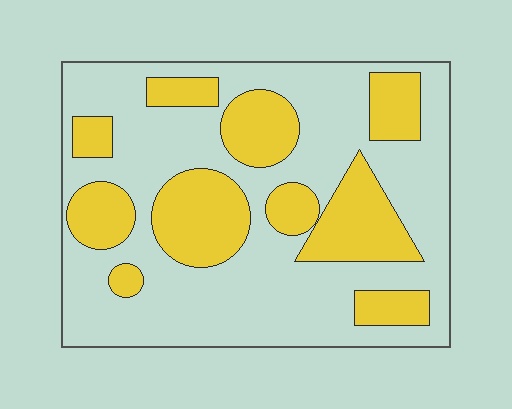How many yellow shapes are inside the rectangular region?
10.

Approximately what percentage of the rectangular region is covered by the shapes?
Approximately 35%.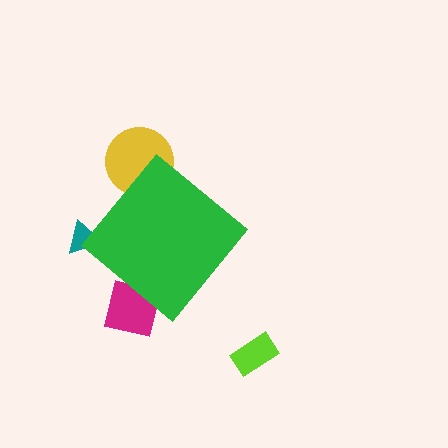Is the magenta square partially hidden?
Yes, the magenta square is partially hidden behind the green diamond.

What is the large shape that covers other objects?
A green diamond.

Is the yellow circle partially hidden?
Yes, the yellow circle is partially hidden behind the green diamond.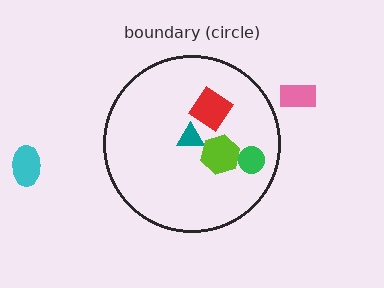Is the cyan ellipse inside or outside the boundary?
Outside.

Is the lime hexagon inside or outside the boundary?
Inside.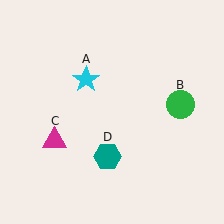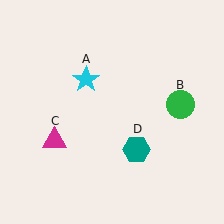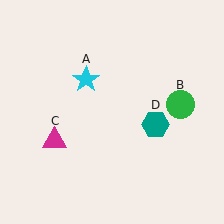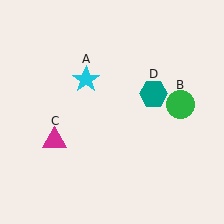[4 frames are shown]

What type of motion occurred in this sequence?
The teal hexagon (object D) rotated counterclockwise around the center of the scene.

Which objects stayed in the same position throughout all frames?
Cyan star (object A) and green circle (object B) and magenta triangle (object C) remained stationary.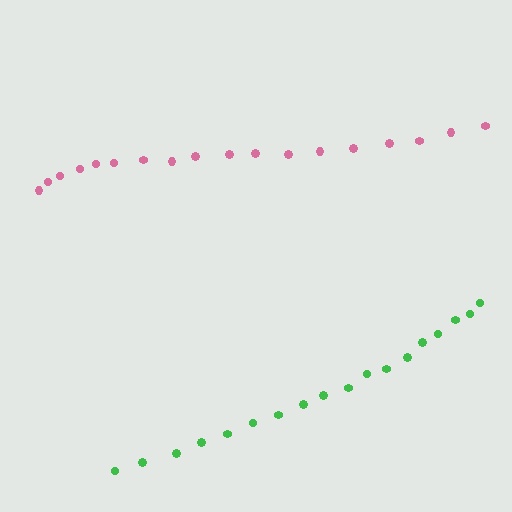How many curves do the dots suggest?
There are 2 distinct paths.